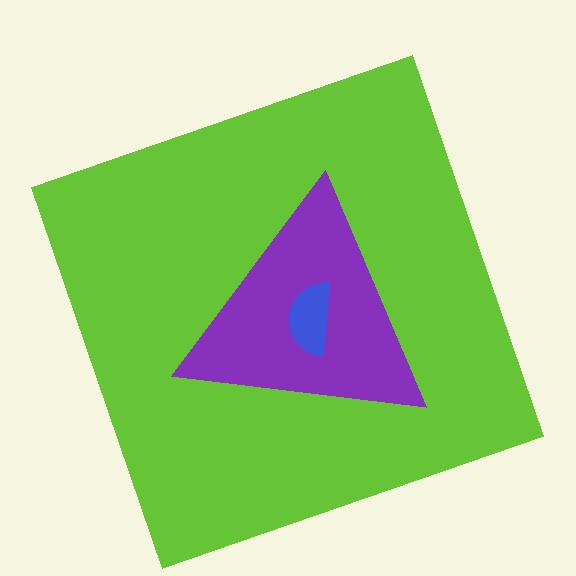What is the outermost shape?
The lime square.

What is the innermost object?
The blue semicircle.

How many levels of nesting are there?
3.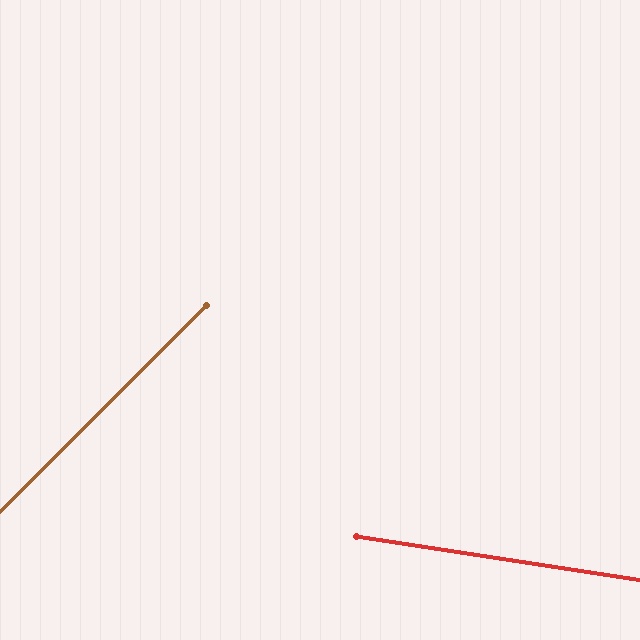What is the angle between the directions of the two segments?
Approximately 54 degrees.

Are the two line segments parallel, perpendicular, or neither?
Neither parallel nor perpendicular — they differ by about 54°.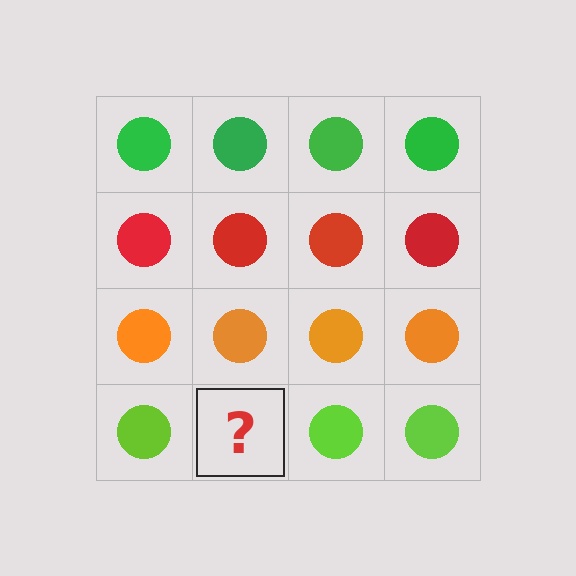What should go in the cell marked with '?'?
The missing cell should contain a lime circle.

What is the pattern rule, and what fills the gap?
The rule is that each row has a consistent color. The gap should be filled with a lime circle.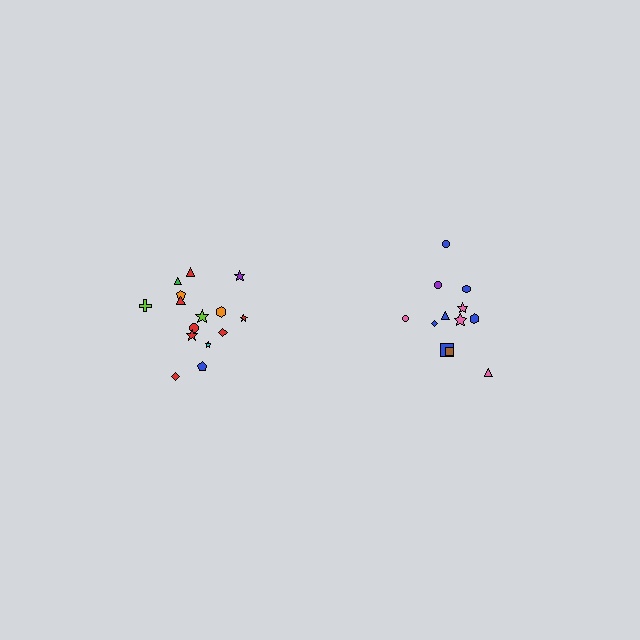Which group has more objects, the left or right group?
The left group.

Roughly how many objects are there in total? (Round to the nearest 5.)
Roughly 25 objects in total.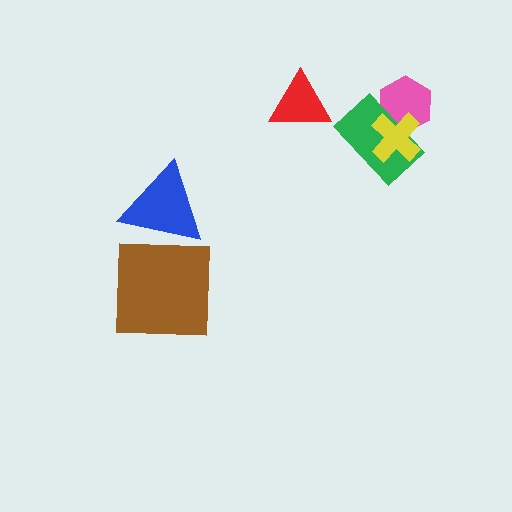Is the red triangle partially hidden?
No, no other shape covers it.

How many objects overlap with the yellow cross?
2 objects overlap with the yellow cross.